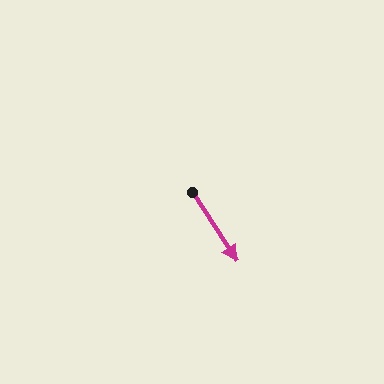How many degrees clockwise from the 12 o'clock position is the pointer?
Approximately 147 degrees.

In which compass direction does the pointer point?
Southeast.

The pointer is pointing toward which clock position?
Roughly 5 o'clock.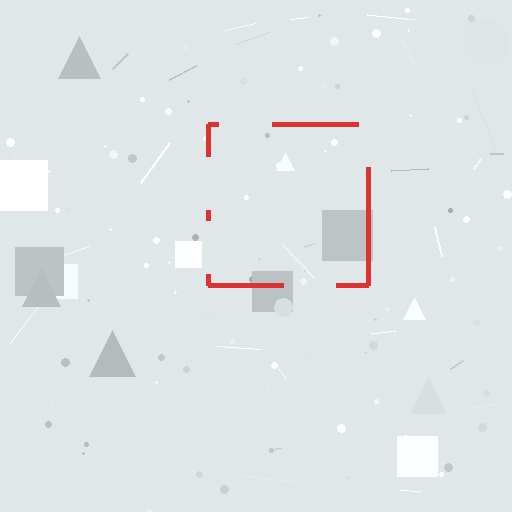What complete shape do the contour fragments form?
The contour fragments form a square.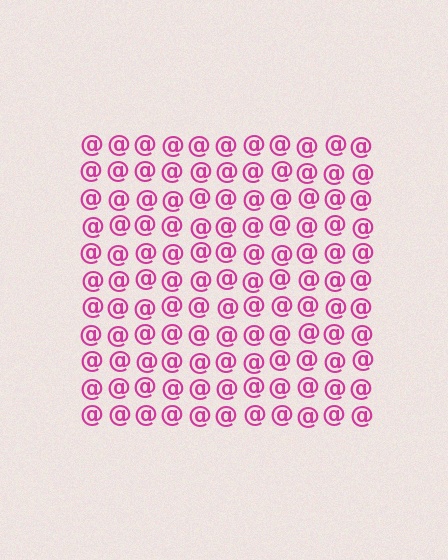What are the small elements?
The small elements are at signs.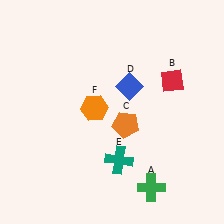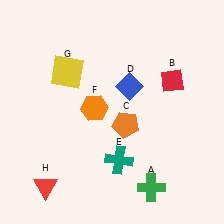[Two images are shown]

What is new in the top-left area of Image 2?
A yellow square (G) was added in the top-left area of Image 2.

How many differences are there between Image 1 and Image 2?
There are 2 differences between the two images.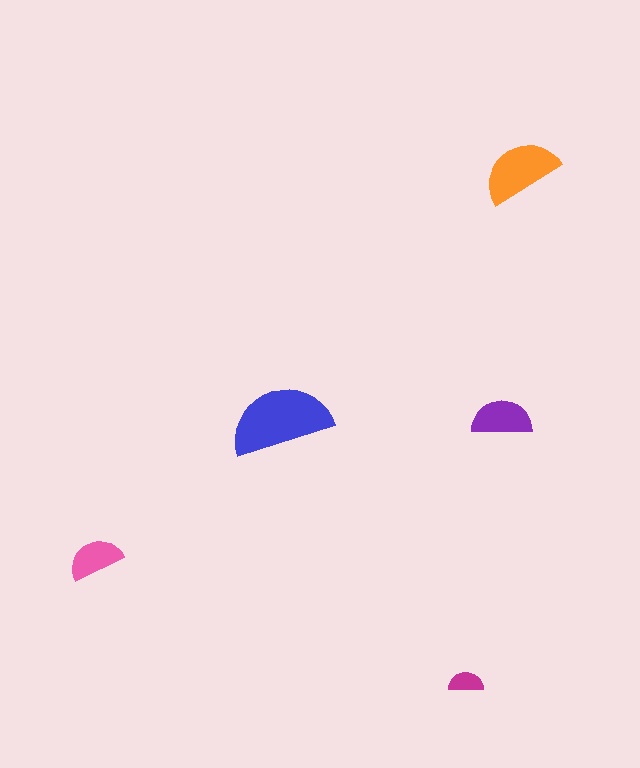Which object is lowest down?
The magenta semicircle is bottommost.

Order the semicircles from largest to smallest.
the blue one, the orange one, the purple one, the pink one, the magenta one.